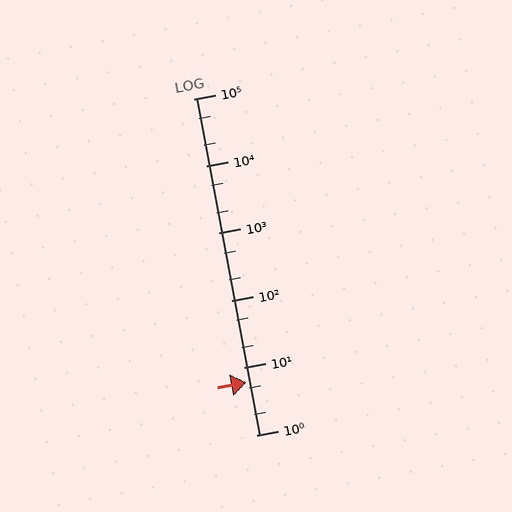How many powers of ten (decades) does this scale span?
The scale spans 5 decades, from 1 to 100000.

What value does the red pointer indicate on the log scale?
The pointer indicates approximately 6.1.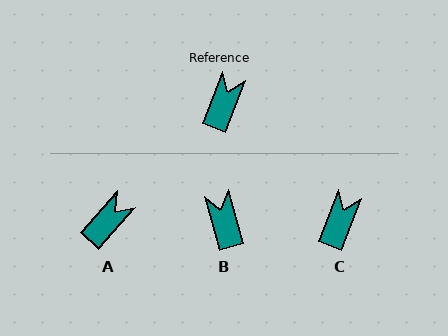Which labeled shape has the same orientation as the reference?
C.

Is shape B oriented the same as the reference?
No, it is off by about 37 degrees.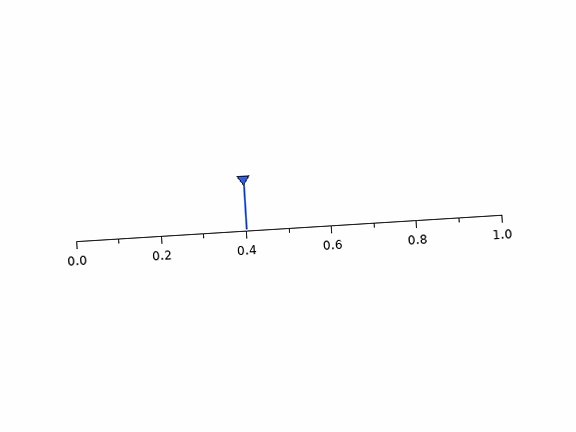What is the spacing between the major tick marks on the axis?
The major ticks are spaced 0.2 apart.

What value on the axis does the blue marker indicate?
The marker indicates approximately 0.4.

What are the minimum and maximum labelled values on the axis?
The axis runs from 0.0 to 1.0.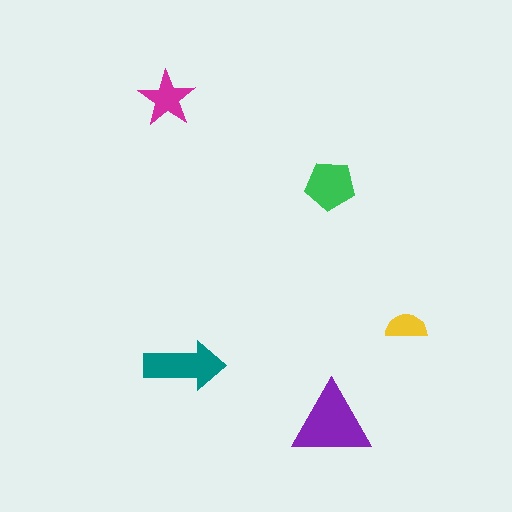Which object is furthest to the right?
The yellow semicircle is rightmost.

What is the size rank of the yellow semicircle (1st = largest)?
5th.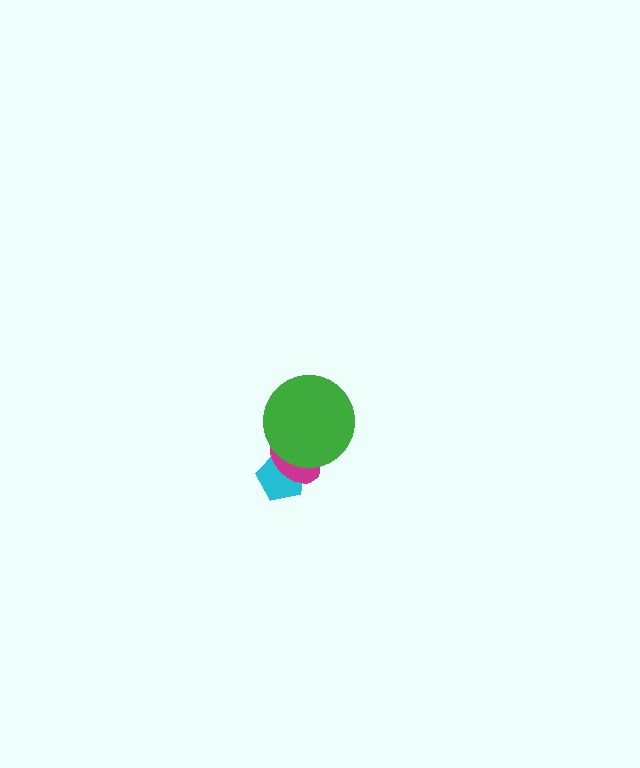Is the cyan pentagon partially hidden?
Yes, it is partially covered by another shape.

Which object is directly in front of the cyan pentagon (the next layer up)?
The magenta ellipse is directly in front of the cyan pentagon.